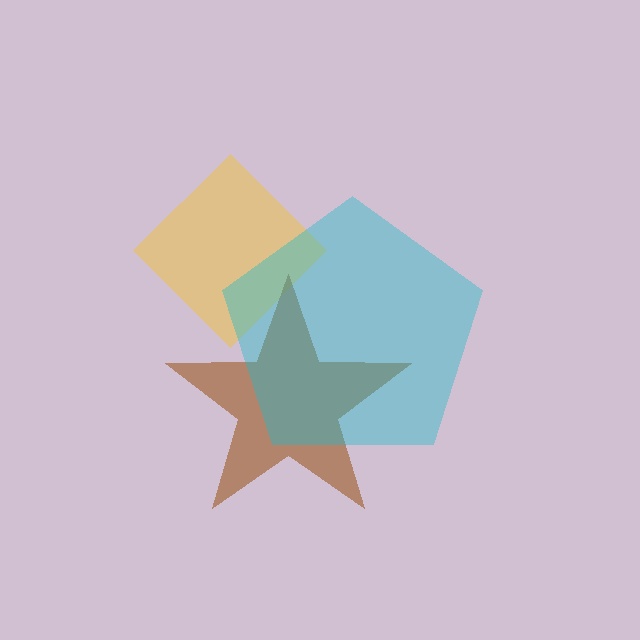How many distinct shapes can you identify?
There are 3 distinct shapes: a yellow diamond, a brown star, a cyan pentagon.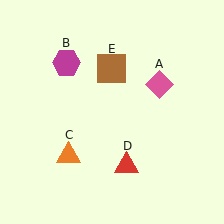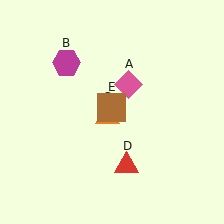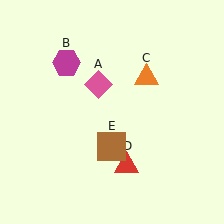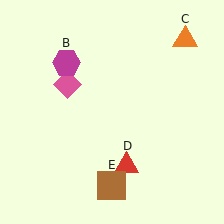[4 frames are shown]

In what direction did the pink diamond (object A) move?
The pink diamond (object A) moved left.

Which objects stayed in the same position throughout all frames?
Magenta hexagon (object B) and red triangle (object D) remained stationary.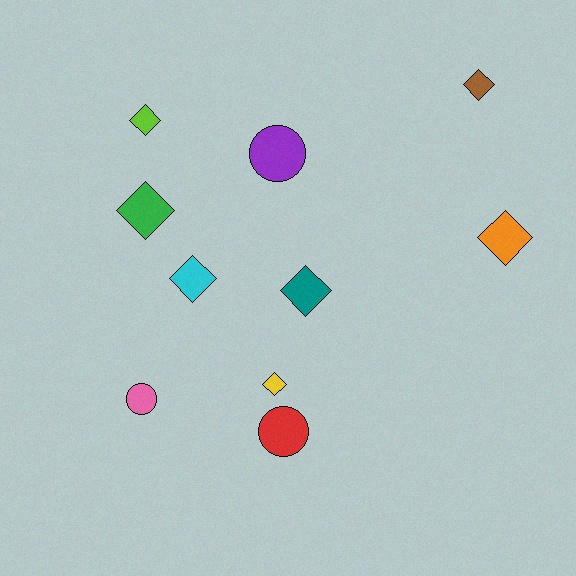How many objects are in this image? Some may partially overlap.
There are 10 objects.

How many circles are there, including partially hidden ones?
There are 3 circles.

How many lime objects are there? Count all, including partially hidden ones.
There is 1 lime object.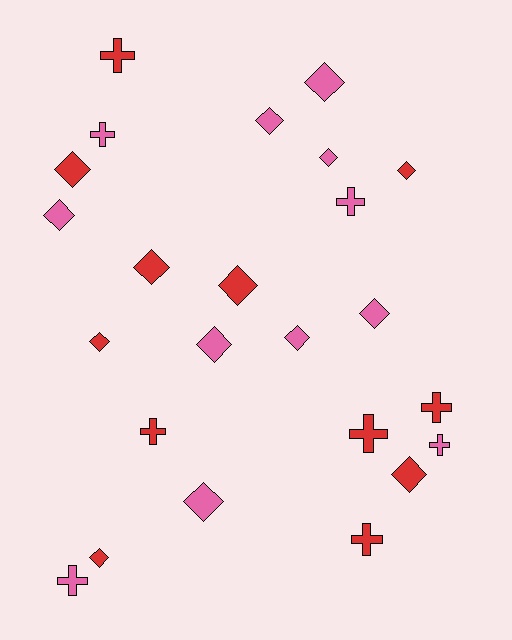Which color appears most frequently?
Pink, with 12 objects.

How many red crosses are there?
There are 5 red crosses.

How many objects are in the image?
There are 24 objects.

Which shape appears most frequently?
Diamond, with 15 objects.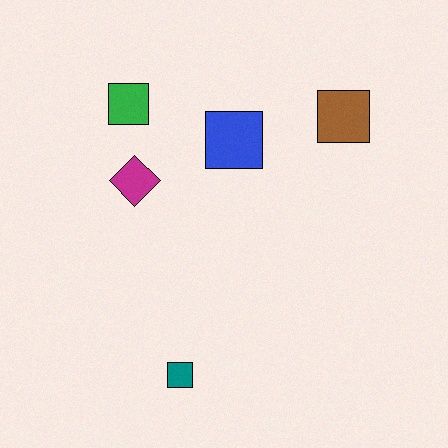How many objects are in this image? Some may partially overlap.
There are 5 objects.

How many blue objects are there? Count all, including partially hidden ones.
There is 1 blue object.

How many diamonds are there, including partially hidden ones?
There is 1 diamond.